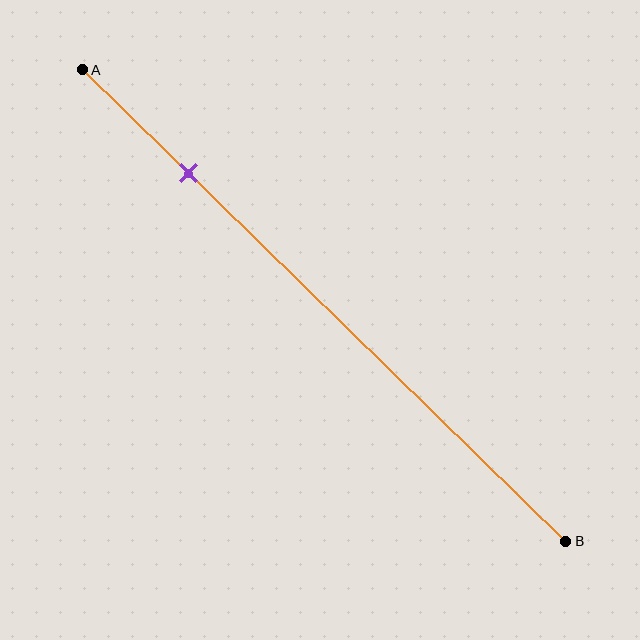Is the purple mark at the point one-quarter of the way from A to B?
No, the mark is at about 20% from A, not at the 25% one-quarter point.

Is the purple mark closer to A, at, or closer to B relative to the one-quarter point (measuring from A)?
The purple mark is closer to point A than the one-quarter point of segment AB.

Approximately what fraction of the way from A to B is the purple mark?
The purple mark is approximately 20% of the way from A to B.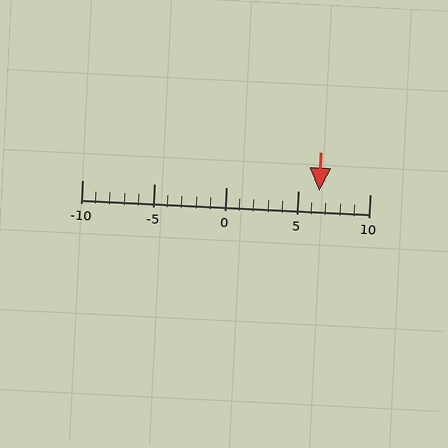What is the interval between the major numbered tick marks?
The major tick marks are spaced 5 units apart.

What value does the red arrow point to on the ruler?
The red arrow points to approximately 6.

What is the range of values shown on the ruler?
The ruler shows values from -10 to 10.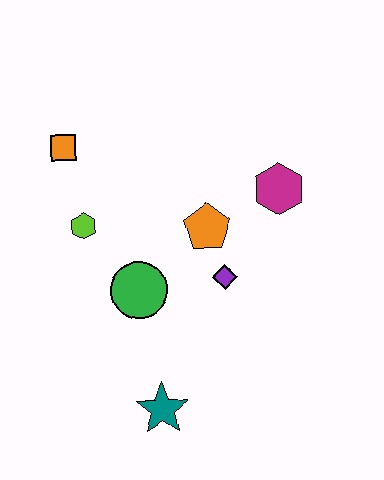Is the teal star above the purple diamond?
No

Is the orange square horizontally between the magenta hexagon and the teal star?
No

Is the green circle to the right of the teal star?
No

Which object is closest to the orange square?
The lime hexagon is closest to the orange square.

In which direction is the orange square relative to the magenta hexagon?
The orange square is to the left of the magenta hexagon.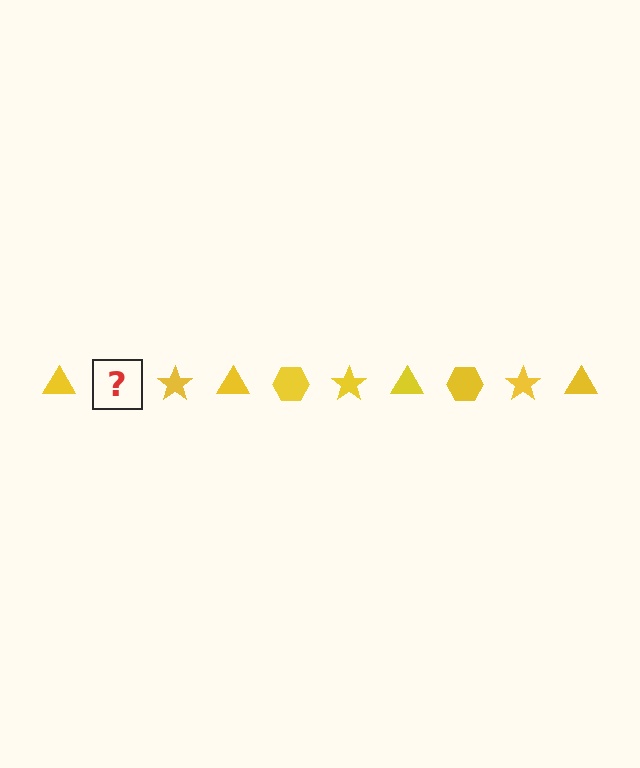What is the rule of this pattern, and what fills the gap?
The rule is that the pattern cycles through triangle, hexagon, star shapes in yellow. The gap should be filled with a yellow hexagon.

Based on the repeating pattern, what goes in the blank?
The blank should be a yellow hexagon.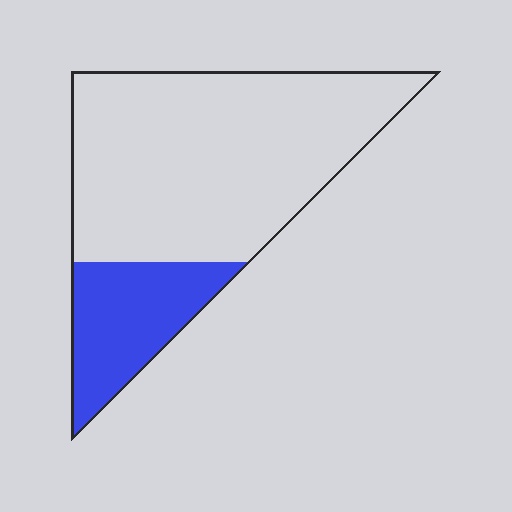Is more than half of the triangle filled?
No.